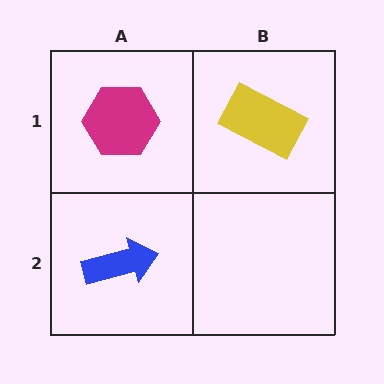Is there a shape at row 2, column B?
No, that cell is empty.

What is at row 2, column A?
A blue arrow.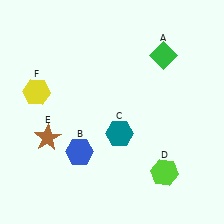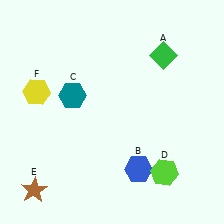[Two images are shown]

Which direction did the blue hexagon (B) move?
The blue hexagon (B) moved right.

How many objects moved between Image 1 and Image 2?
3 objects moved between the two images.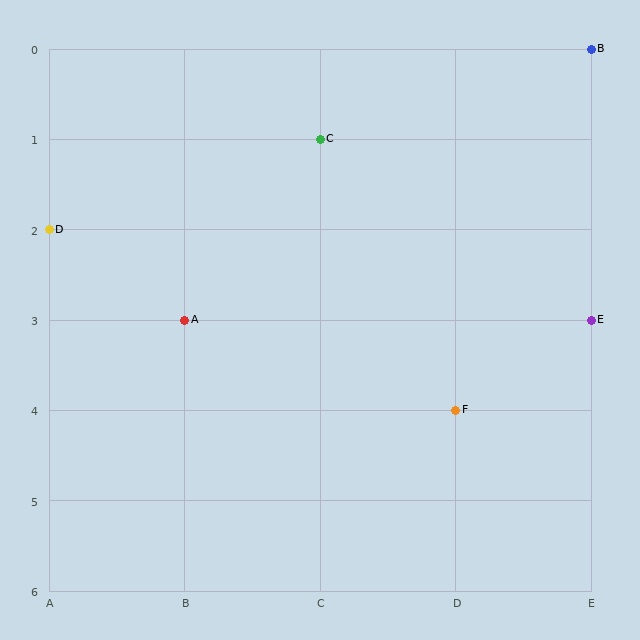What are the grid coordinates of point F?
Point F is at grid coordinates (D, 4).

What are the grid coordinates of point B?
Point B is at grid coordinates (E, 0).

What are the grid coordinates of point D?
Point D is at grid coordinates (A, 2).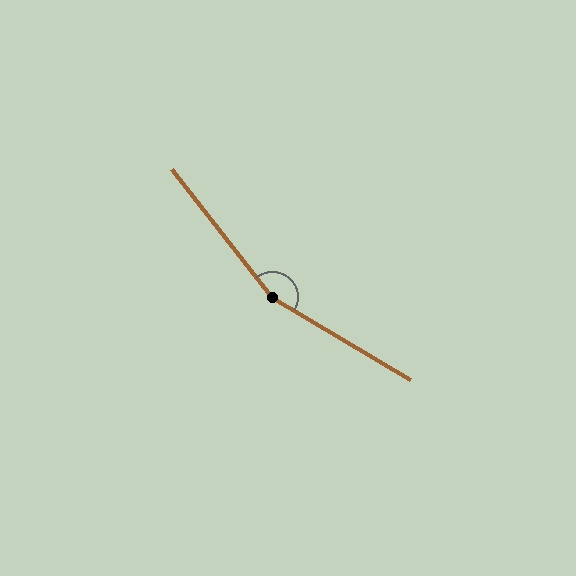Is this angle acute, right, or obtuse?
It is obtuse.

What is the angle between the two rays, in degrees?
Approximately 159 degrees.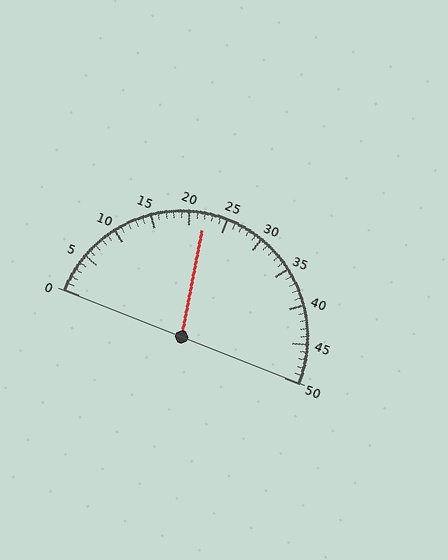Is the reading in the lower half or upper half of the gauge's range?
The reading is in the lower half of the range (0 to 50).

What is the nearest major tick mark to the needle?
The nearest major tick mark is 20.